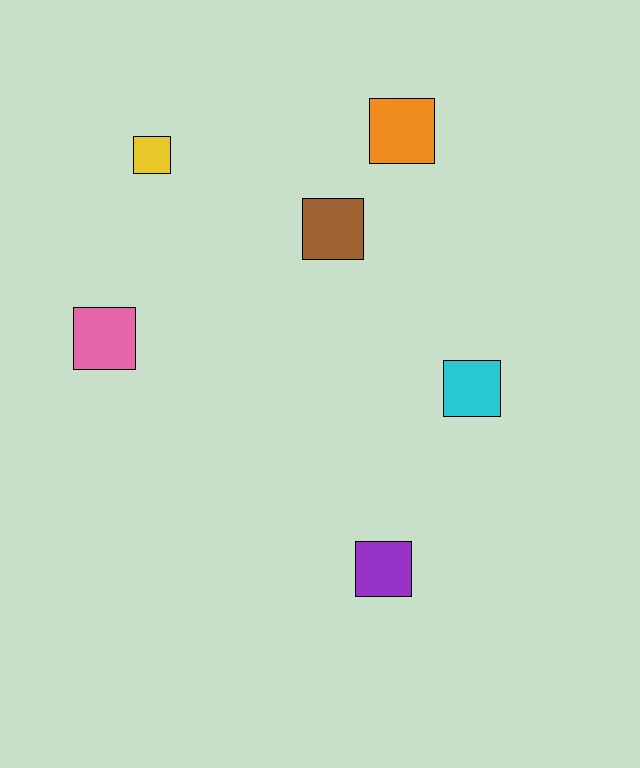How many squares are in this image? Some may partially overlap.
There are 6 squares.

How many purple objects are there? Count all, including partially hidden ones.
There is 1 purple object.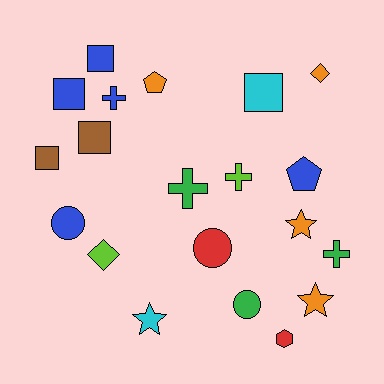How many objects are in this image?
There are 20 objects.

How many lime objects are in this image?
There are 2 lime objects.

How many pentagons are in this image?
There are 2 pentagons.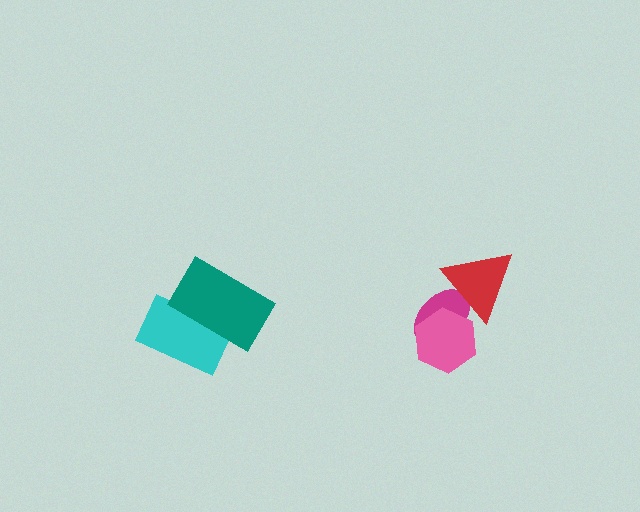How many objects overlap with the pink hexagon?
2 objects overlap with the pink hexagon.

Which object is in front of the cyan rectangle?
The teal rectangle is in front of the cyan rectangle.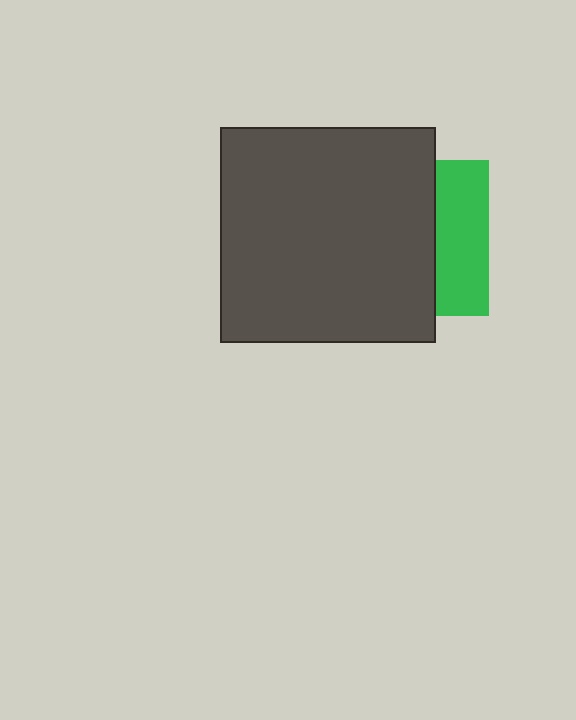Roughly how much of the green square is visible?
A small part of it is visible (roughly 35%).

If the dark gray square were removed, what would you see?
You would see the complete green square.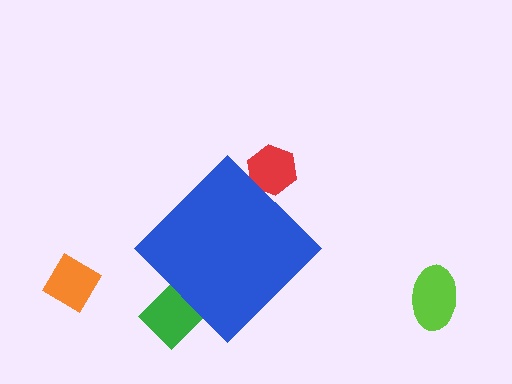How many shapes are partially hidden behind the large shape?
2 shapes are partially hidden.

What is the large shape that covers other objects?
A blue diamond.